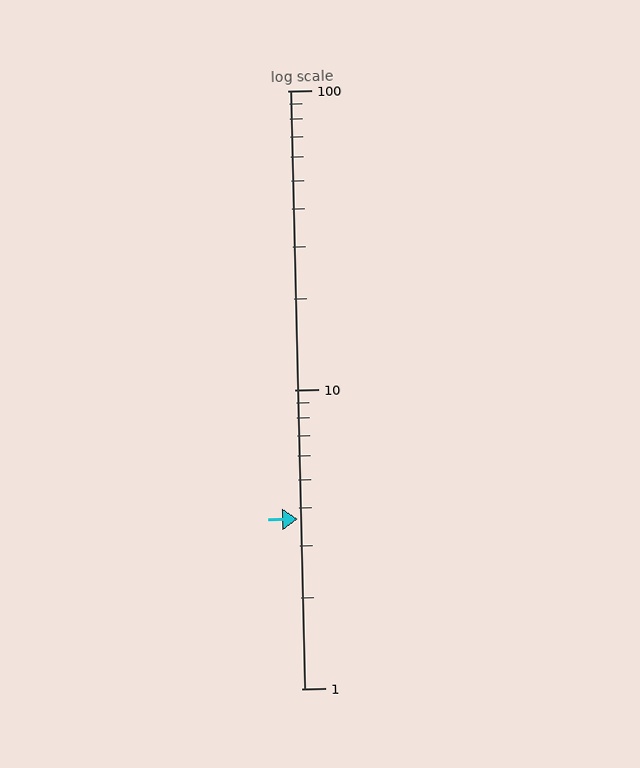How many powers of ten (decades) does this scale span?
The scale spans 2 decades, from 1 to 100.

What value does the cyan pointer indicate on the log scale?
The pointer indicates approximately 3.7.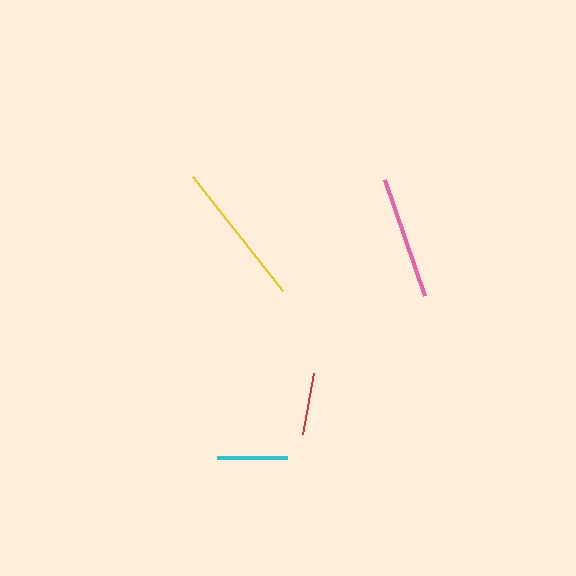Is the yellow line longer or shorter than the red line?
The yellow line is longer than the red line.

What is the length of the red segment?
The red segment is approximately 63 pixels long.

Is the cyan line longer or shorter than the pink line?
The pink line is longer than the cyan line.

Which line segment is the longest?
The yellow line is the longest at approximately 145 pixels.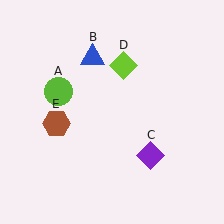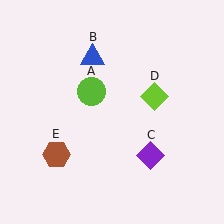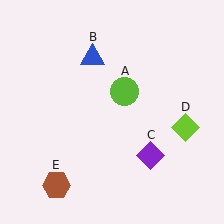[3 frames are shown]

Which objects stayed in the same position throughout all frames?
Blue triangle (object B) and purple diamond (object C) remained stationary.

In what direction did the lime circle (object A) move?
The lime circle (object A) moved right.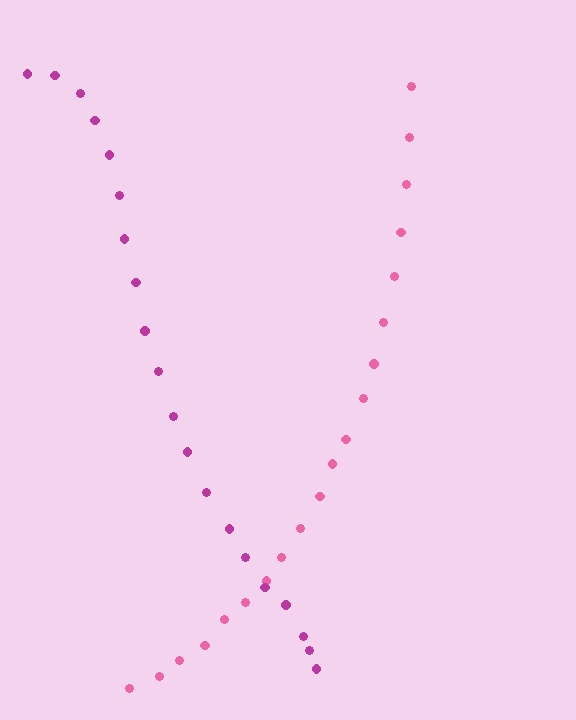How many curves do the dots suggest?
There are 2 distinct paths.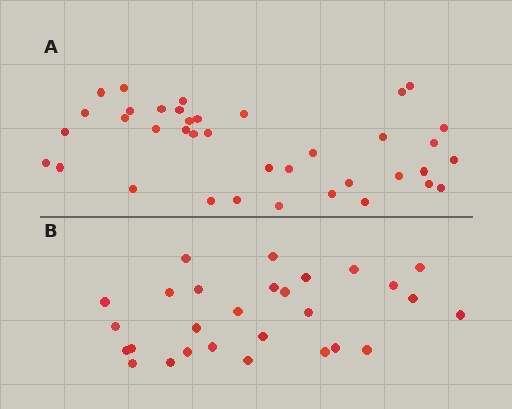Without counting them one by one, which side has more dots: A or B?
Region A (the top region) has more dots.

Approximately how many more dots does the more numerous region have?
Region A has roughly 10 or so more dots than region B.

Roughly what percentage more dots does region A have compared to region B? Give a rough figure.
About 35% more.